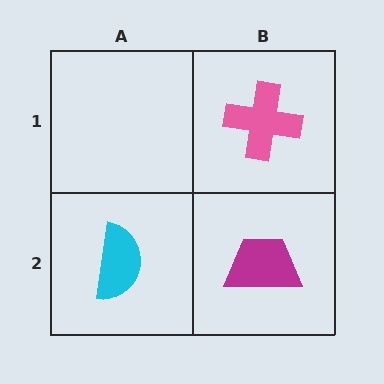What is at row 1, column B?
A pink cross.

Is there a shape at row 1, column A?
No, that cell is empty.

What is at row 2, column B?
A magenta trapezoid.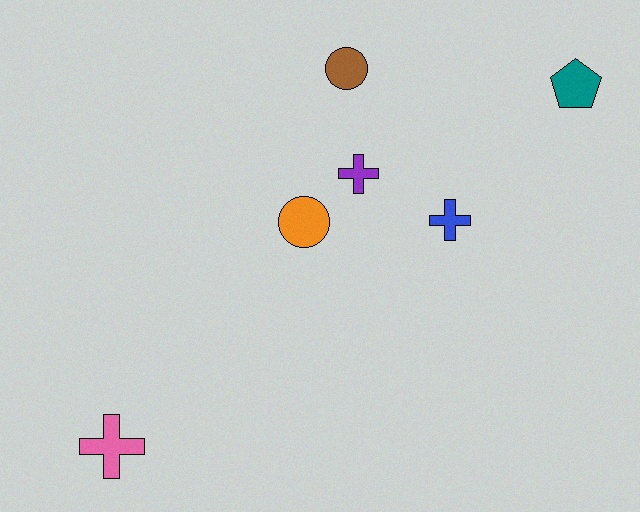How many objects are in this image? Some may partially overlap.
There are 6 objects.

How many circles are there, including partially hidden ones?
There are 2 circles.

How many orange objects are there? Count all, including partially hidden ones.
There is 1 orange object.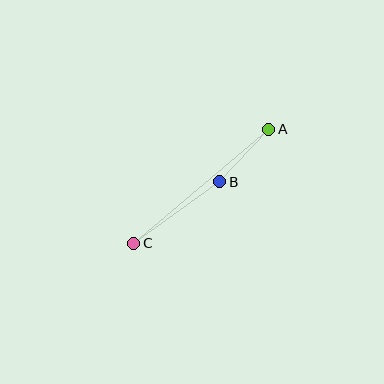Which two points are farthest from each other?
Points A and C are farthest from each other.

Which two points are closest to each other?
Points A and B are closest to each other.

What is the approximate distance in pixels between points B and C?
The distance between B and C is approximately 106 pixels.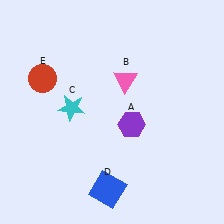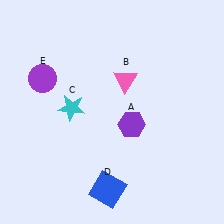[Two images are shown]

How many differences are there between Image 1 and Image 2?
There is 1 difference between the two images.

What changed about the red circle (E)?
In Image 1, E is red. In Image 2, it changed to purple.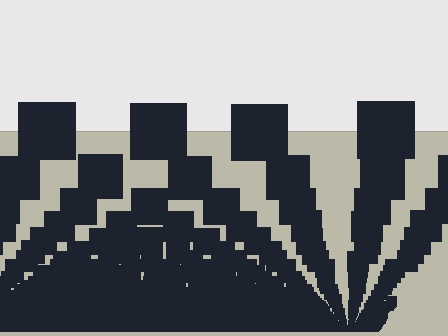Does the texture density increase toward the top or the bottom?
Density increases toward the bottom.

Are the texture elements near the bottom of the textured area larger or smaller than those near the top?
Smaller. The gradient is inverted — elements near the bottom are smaller and denser.